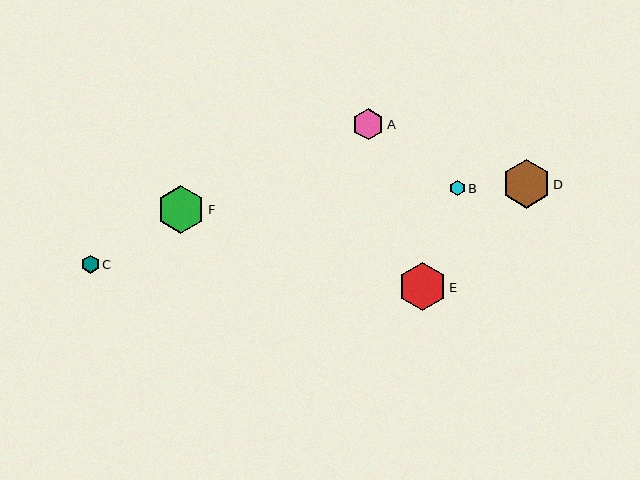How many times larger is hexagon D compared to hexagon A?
Hexagon D is approximately 1.6 times the size of hexagon A.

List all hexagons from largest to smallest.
From largest to smallest: E, D, F, A, C, B.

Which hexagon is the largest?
Hexagon E is the largest with a size of approximately 49 pixels.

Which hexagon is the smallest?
Hexagon B is the smallest with a size of approximately 15 pixels.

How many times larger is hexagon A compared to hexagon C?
Hexagon A is approximately 1.7 times the size of hexagon C.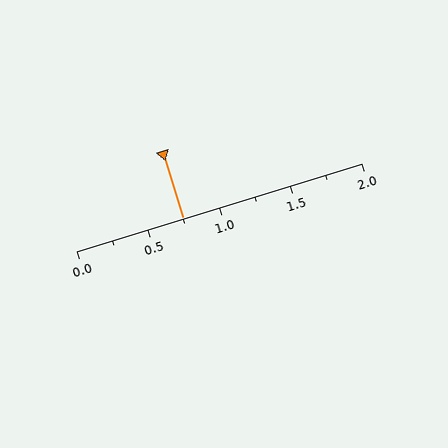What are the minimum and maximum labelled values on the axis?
The axis runs from 0.0 to 2.0.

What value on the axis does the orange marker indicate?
The marker indicates approximately 0.75.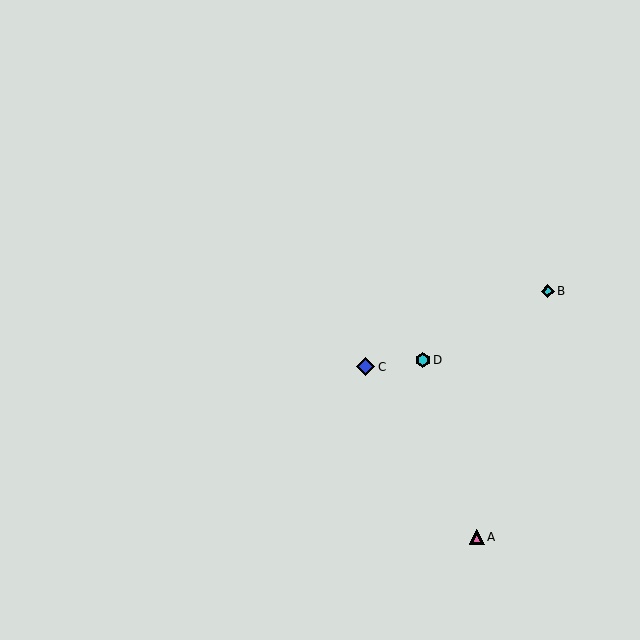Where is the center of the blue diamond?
The center of the blue diamond is at (366, 367).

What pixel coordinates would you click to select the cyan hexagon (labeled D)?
Click at (423, 360) to select the cyan hexagon D.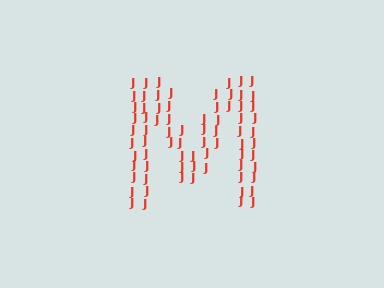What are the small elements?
The small elements are letter J's.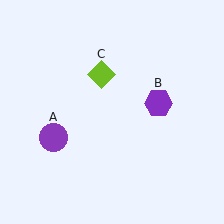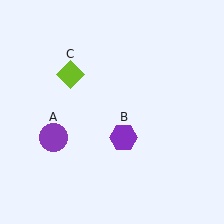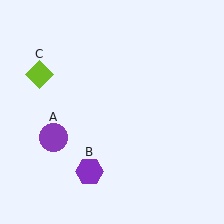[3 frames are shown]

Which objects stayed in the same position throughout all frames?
Purple circle (object A) remained stationary.